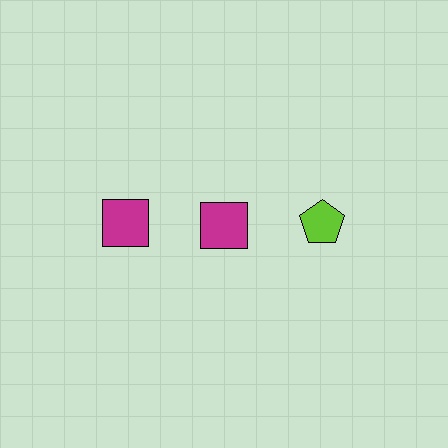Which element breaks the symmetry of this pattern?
The lime pentagon in the top row, center column breaks the symmetry. All other shapes are magenta squares.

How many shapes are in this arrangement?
There are 3 shapes arranged in a grid pattern.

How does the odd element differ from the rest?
It differs in both color (lime instead of magenta) and shape (pentagon instead of square).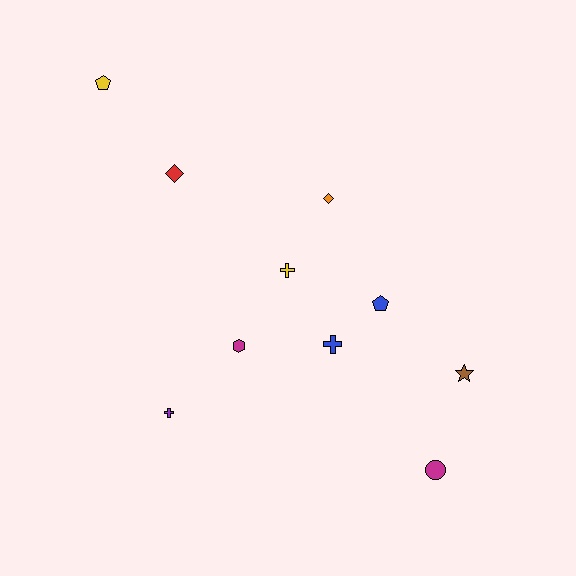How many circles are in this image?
There is 1 circle.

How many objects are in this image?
There are 10 objects.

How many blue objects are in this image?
There are 2 blue objects.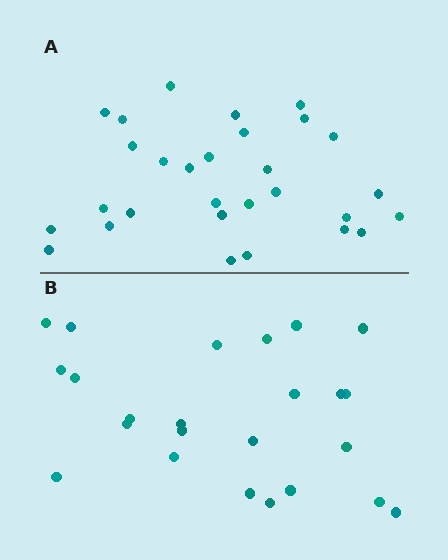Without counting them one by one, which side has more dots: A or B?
Region A (the top region) has more dots.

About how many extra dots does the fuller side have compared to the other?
Region A has about 5 more dots than region B.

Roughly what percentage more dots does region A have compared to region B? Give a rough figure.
About 20% more.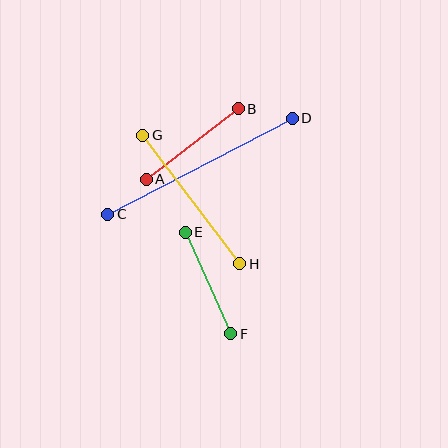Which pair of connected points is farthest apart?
Points C and D are farthest apart.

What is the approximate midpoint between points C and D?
The midpoint is at approximately (200, 166) pixels.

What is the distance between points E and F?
The distance is approximately 111 pixels.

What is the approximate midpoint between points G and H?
The midpoint is at approximately (191, 200) pixels.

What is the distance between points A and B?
The distance is approximately 116 pixels.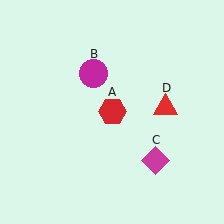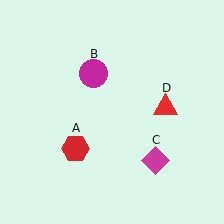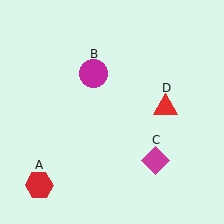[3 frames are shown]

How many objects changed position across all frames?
1 object changed position: red hexagon (object A).